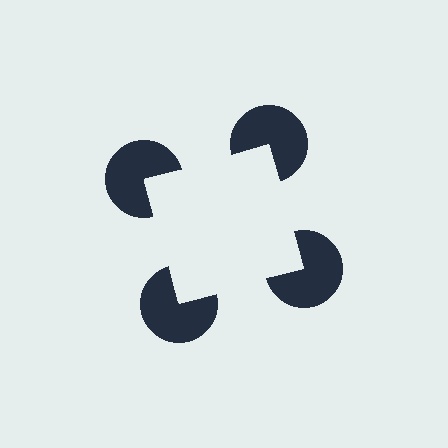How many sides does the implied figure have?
4 sides.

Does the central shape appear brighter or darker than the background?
It typically appears slightly brighter than the background, even though no actual brightness change is drawn.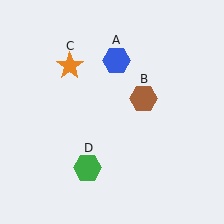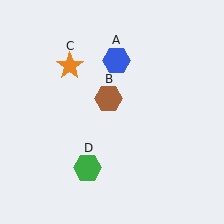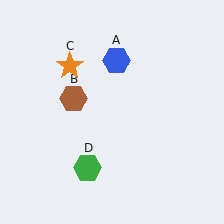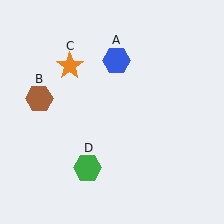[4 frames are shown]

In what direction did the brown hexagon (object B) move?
The brown hexagon (object B) moved left.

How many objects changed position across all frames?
1 object changed position: brown hexagon (object B).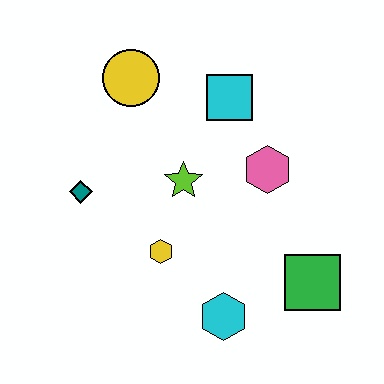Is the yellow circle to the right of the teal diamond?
Yes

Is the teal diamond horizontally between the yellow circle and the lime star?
No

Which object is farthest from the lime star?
The green square is farthest from the lime star.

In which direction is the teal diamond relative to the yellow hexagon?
The teal diamond is to the left of the yellow hexagon.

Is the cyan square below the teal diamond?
No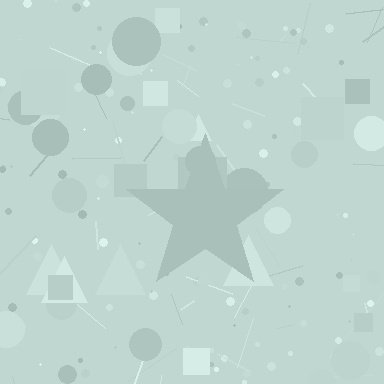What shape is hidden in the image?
A star is hidden in the image.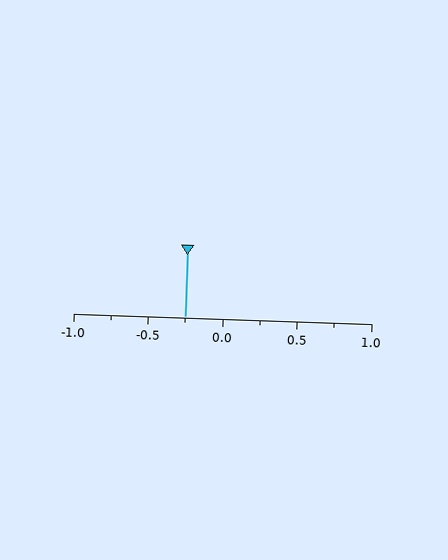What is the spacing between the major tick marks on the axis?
The major ticks are spaced 0.5 apart.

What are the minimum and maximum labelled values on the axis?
The axis runs from -1.0 to 1.0.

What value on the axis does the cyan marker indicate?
The marker indicates approximately -0.25.